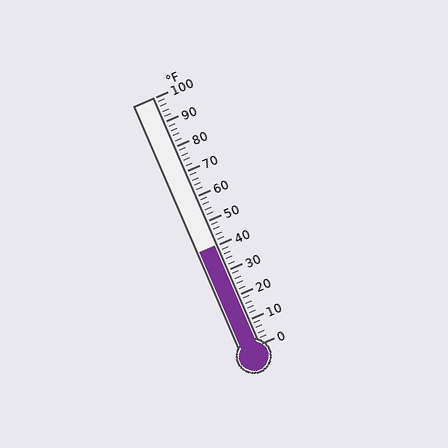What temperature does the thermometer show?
The thermometer shows approximately 40°F.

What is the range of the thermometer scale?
The thermometer scale ranges from 0°F to 100°F.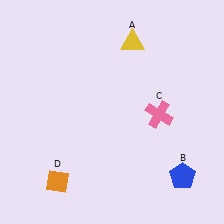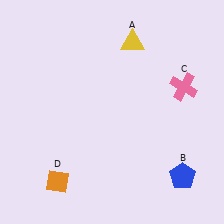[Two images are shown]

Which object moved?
The pink cross (C) moved up.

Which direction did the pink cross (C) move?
The pink cross (C) moved up.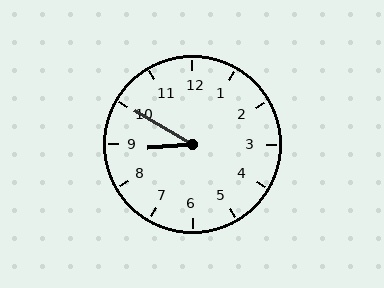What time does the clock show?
8:50.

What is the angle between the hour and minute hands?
Approximately 35 degrees.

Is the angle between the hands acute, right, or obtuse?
It is acute.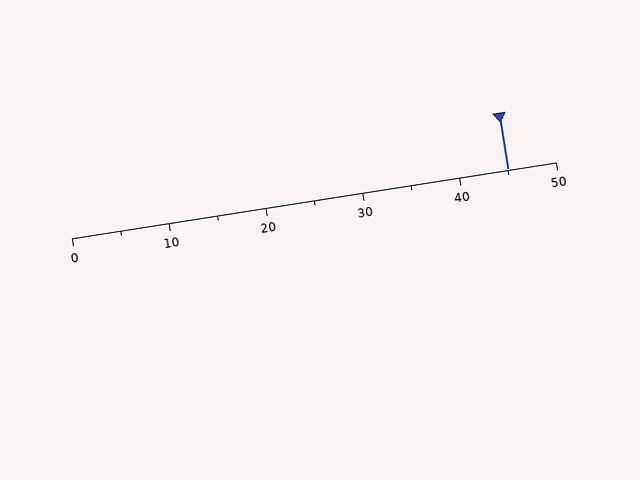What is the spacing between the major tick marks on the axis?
The major ticks are spaced 10 apart.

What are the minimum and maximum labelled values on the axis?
The axis runs from 0 to 50.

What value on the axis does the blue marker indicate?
The marker indicates approximately 45.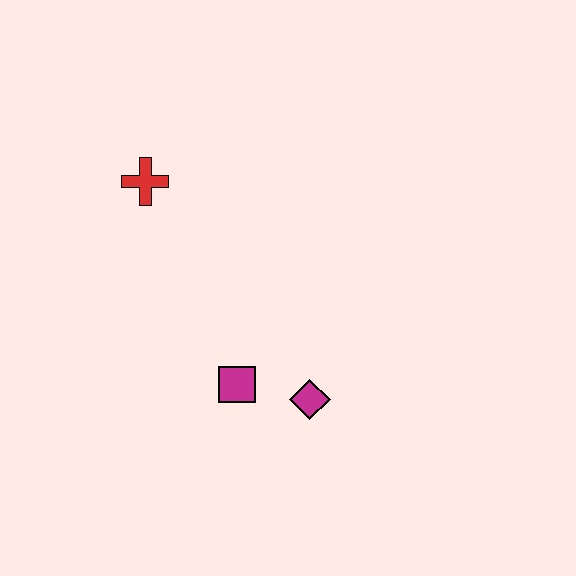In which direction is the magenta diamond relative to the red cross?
The magenta diamond is below the red cross.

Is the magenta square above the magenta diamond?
Yes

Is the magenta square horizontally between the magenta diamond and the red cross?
Yes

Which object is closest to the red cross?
The magenta square is closest to the red cross.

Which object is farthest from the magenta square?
The red cross is farthest from the magenta square.